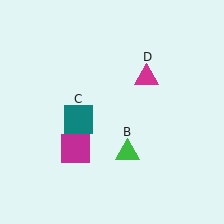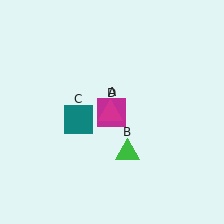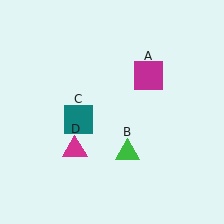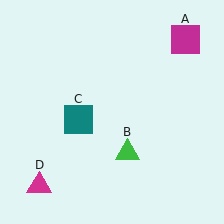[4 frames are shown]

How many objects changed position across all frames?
2 objects changed position: magenta square (object A), magenta triangle (object D).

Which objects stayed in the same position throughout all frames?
Green triangle (object B) and teal square (object C) remained stationary.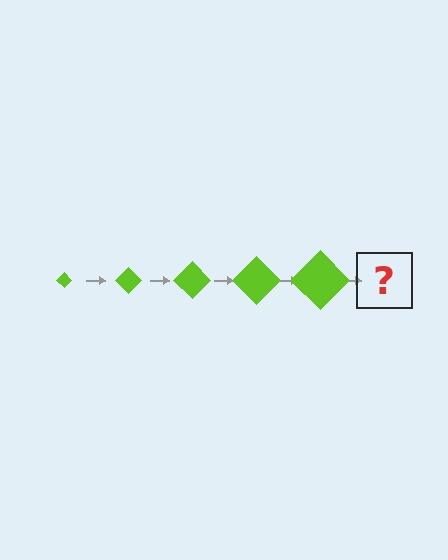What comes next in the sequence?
The next element should be a lime diamond, larger than the previous one.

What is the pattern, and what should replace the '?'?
The pattern is that the diamond gets progressively larger each step. The '?' should be a lime diamond, larger than the previous one.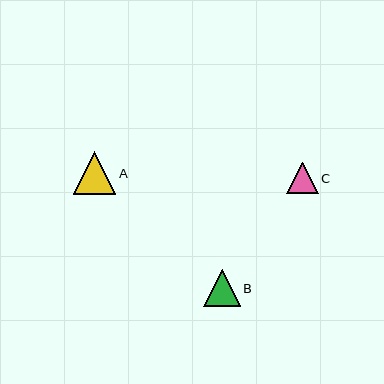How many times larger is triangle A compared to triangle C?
Triangle A is approximately 1.4 times the size of triangle C.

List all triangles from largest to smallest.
From largest to smallest: A, B, C.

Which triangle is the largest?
Triangle A is the largest with a size of approximately 43 pixels.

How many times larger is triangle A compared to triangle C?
Triangle A is approximately 1.4 times the size of triangle C.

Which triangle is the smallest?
Triangle C is the smallest with a size of approximately 31 pixels.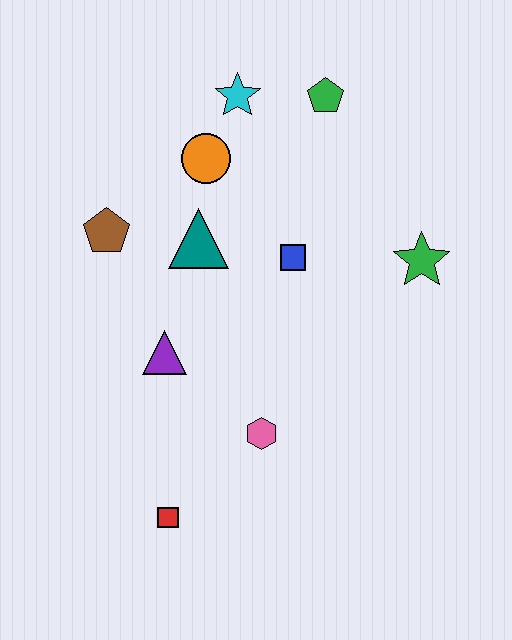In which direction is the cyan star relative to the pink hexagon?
The cyan star is above the pink hexagon.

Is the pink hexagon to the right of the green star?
No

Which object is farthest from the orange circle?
The red square is farthest from the orange circle.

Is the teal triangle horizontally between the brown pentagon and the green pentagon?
Yes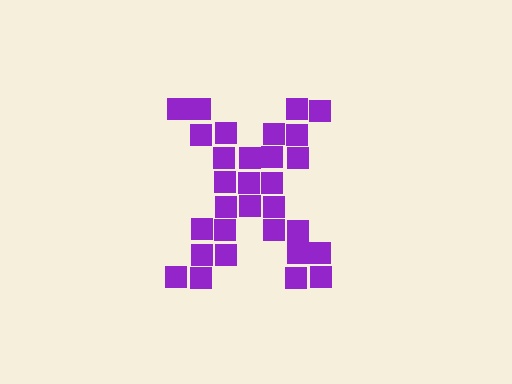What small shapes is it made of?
It is made of small squares.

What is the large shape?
The large shape is the letter X.